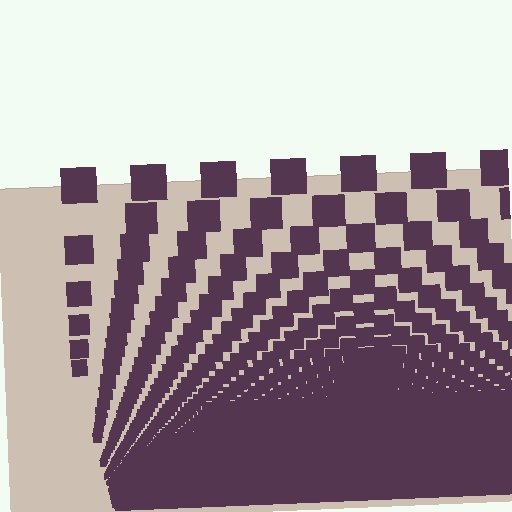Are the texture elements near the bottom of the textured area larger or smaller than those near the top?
Smaller. The gradient is inverted — elements near the bottom are smaller and denser.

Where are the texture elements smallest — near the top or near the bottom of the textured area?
Near the bottom.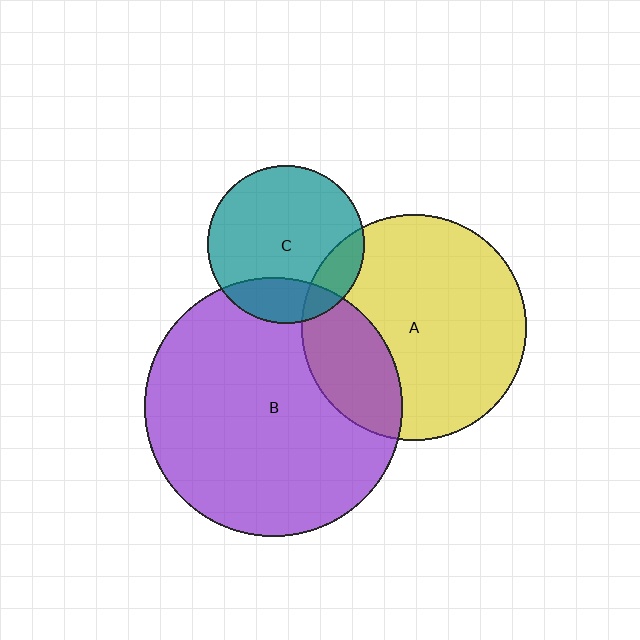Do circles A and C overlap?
Yes.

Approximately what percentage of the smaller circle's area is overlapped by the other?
Approximately 15%.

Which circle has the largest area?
Circle B (purple).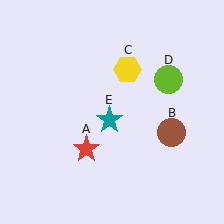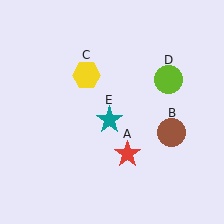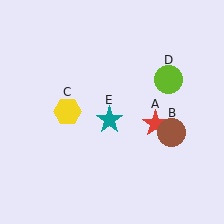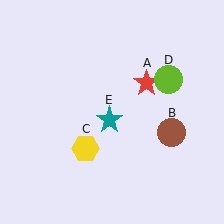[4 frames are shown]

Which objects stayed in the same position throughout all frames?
Brown circle (object B) and lime circle (object D) and teal star (object E) remained stationary.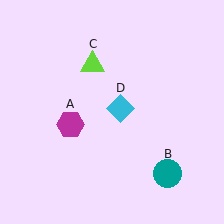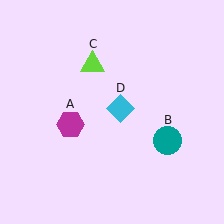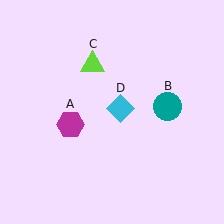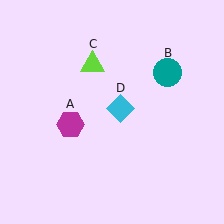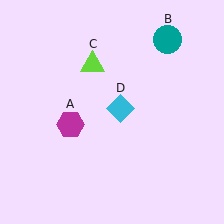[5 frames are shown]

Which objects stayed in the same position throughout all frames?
Magenta hexagon (object A) and lime triangle (object C) and cyan diamond (object D) remained stationary.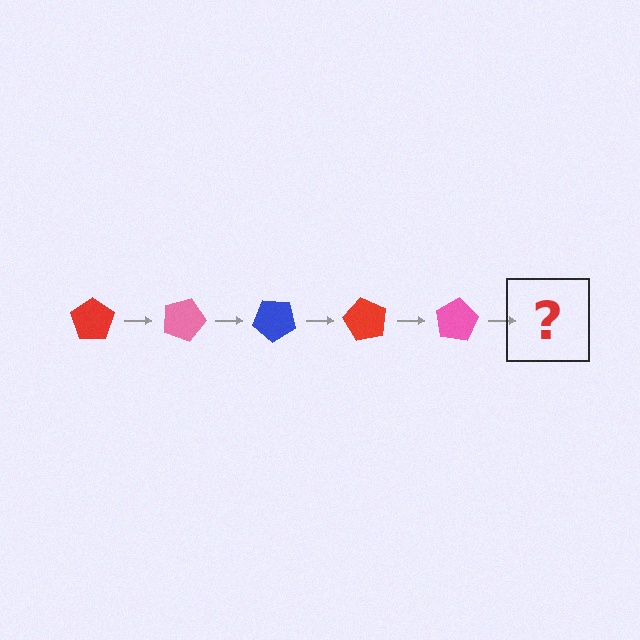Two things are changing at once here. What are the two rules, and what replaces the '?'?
The two rules are that it rotates 20 degrees each step and the color cycles through red, pink, and blue. The '?' should be a blue pentagon, rotated 100 degrees from the start.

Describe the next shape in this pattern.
It should be a blue pentagon, rotated 100 degrees from the start.